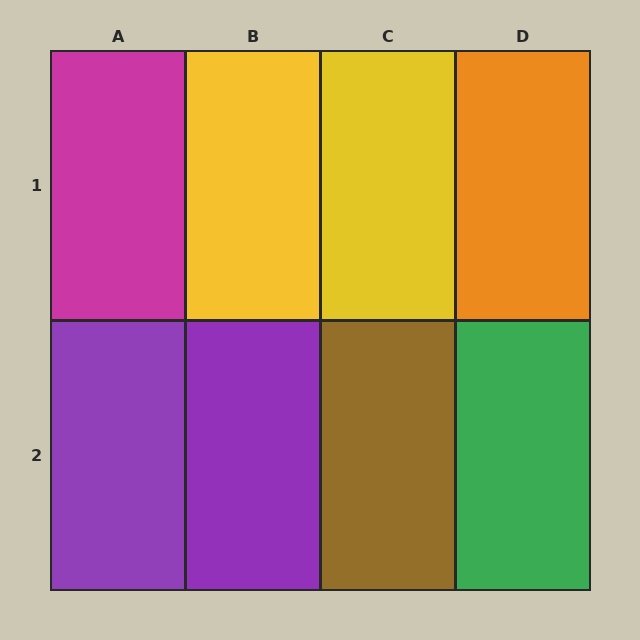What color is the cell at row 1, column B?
Yellow.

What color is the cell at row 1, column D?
Orange.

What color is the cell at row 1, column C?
Yellow.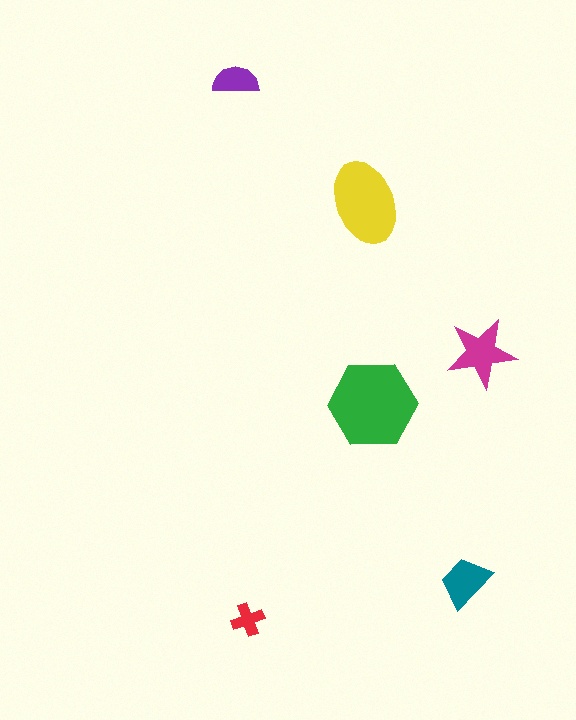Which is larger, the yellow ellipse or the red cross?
The yellow ellipse.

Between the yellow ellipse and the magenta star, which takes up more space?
The yellow ellipse.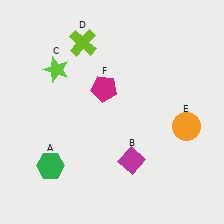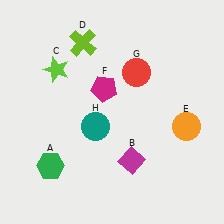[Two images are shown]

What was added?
A red circle (G), a teal circle (H) were added in Image 2.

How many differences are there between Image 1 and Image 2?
There are 2 differences between the two images.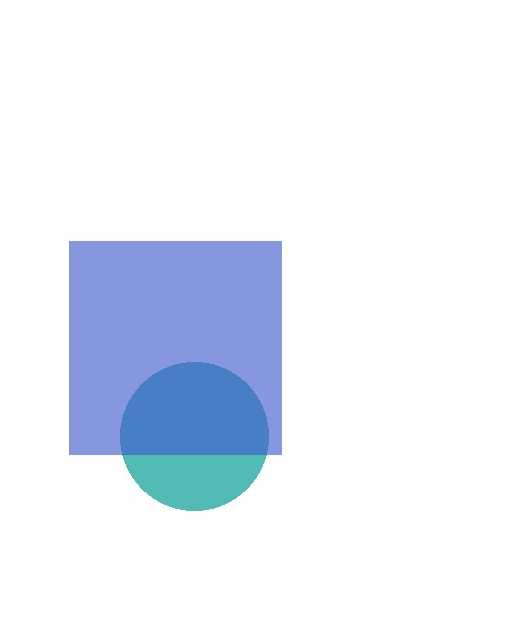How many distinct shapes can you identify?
There are 2 distinct shapes: a teal circle, a blue square.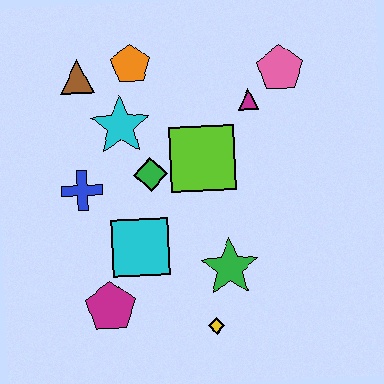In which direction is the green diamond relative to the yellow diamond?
The green diamond is above the yellow diamond.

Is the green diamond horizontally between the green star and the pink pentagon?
No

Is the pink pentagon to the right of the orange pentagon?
Yes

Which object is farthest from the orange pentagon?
The yellow diamond is farthest from the orange pentagon.